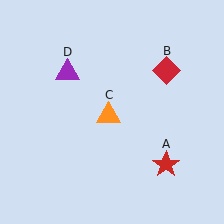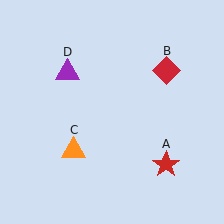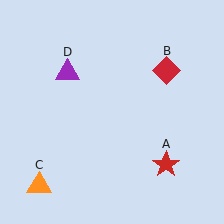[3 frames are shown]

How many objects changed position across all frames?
1 object changed position: orange triangle (object C).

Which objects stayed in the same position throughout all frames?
Red star (object A) and red diamond (object B) and purple triangle (object D) remained stationary.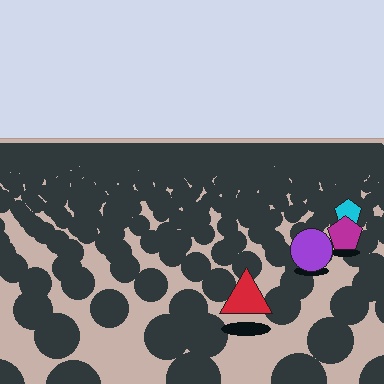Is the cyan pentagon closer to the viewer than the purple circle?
No. The purple circle is closer — you can tell from the texture gradient: the ground texture is coarser near it.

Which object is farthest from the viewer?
The cyan pentagon is farthest from the viewer. It appears smaller and the ground texture around it is denser.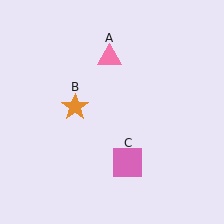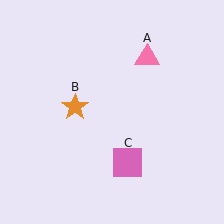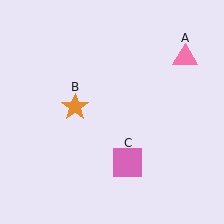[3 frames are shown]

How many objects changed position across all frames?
1 object changed position: pink triangle (object A).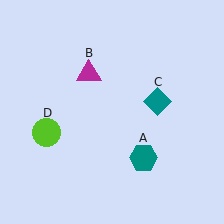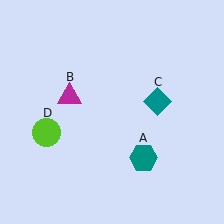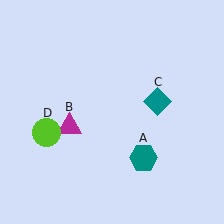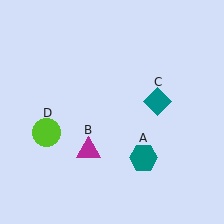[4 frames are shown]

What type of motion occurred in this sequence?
The magenta triangle (object B) rotated counterclockwise around the center of the scene.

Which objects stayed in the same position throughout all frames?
Teal hexagon (object A) and teal diamond (object C) and lime circle (object D) remained stationary.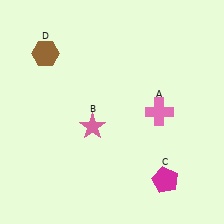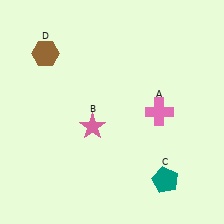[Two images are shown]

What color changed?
The pentagon (C) changed from magenta in Image 1 to teal in Image 2.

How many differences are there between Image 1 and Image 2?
There is 1 difference between the two images.